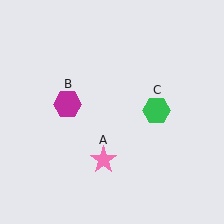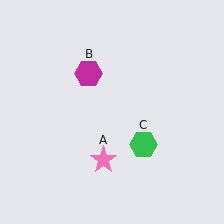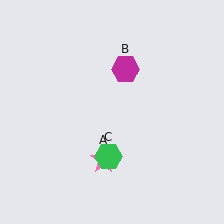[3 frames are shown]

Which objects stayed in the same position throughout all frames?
Pink star (object A) remained stationary.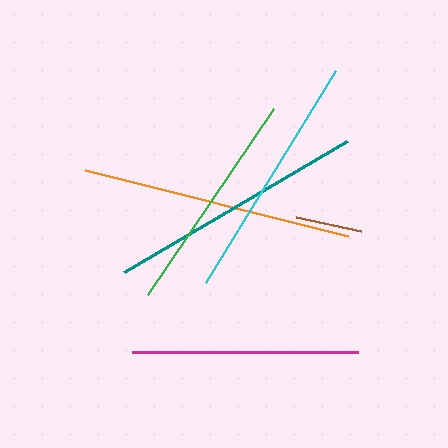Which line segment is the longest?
The orange line is the longest at approximately 272 pixels.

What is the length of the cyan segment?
The cyan segment is approximately 248 pixels long.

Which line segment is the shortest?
The brown line is the shortest at approximately 67 pixels.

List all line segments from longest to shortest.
From longest to shortest: orange, teal, cyan, magenta, green, brown.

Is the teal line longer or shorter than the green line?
The teal line is longer than the green line.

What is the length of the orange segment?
The orange segment is approximately 272 pixels long.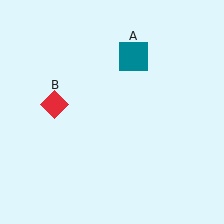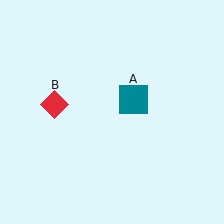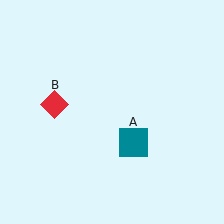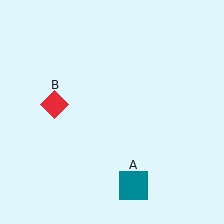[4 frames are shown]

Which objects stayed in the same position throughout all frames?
Red diamond (object B) remained stationary.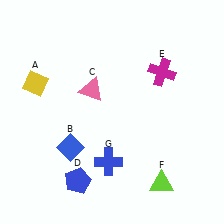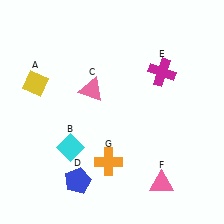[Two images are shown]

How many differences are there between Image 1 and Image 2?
There are 3 differences between the two images.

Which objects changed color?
B changed from blue to cyan. F changed from lime to pink. G changed from blue to orange.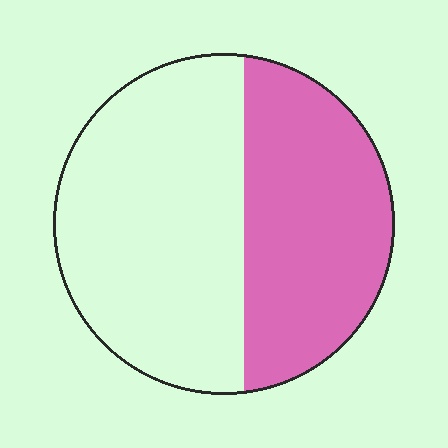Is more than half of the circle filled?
No.